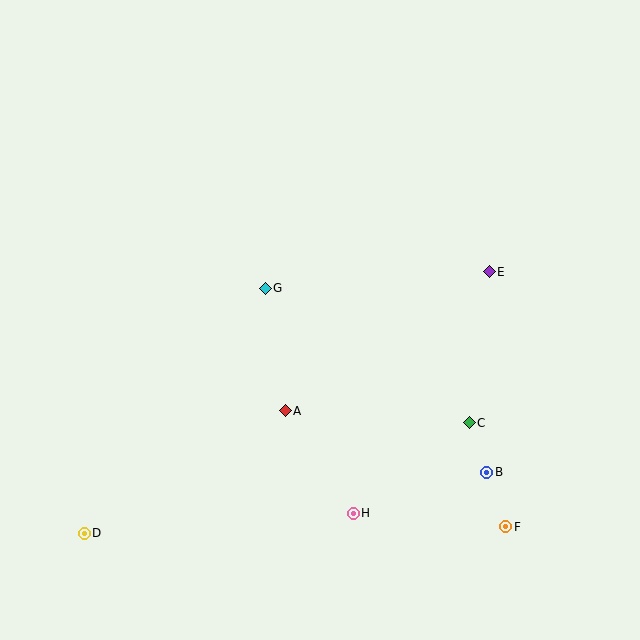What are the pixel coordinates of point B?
Point B is at (487, 472).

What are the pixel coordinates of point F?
Point F is at (506, 527).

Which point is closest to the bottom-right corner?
Point F is closest to the bottom-right corner.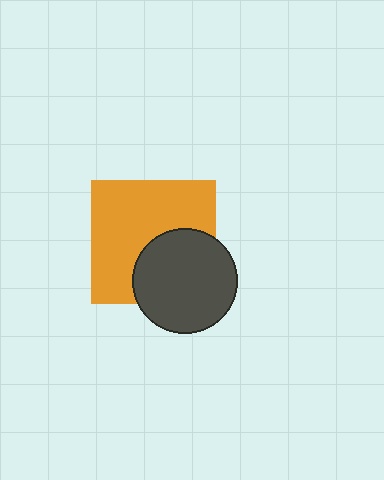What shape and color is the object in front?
The object in front is a dark gray circle.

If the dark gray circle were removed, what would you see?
You would see the complete orange square.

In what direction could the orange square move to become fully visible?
The orange square could move toward the upper-left. That would shift it out from behind the dark gray circle entirely.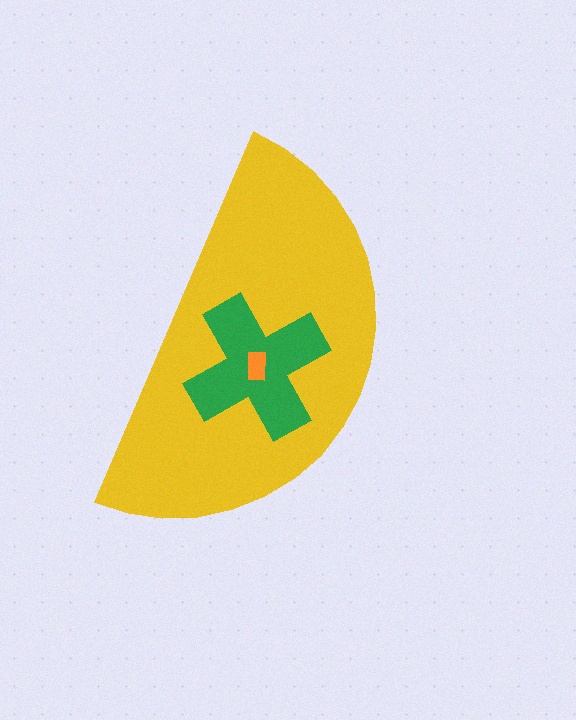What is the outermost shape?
The yellow semicircle.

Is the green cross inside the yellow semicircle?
Yes.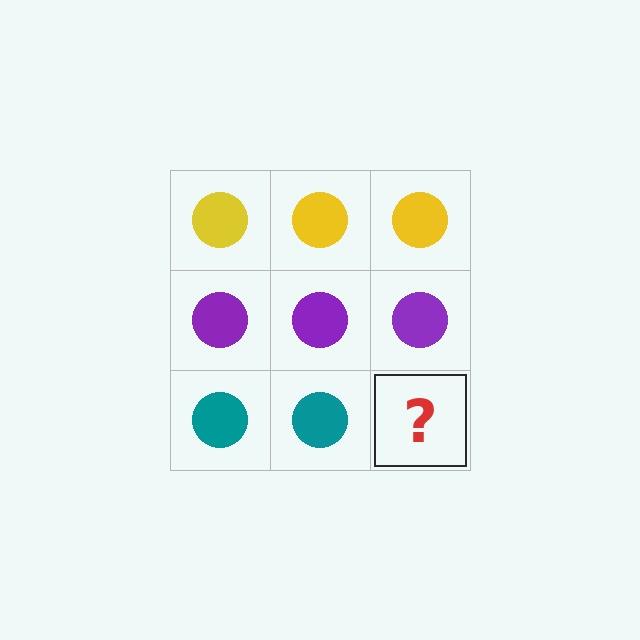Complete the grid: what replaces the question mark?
The question mark should be replaced with a teal circle.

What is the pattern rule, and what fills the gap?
The rule is that each row has a consistent color. The gap should be filled with a teal circle.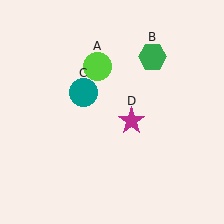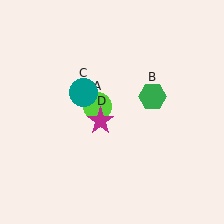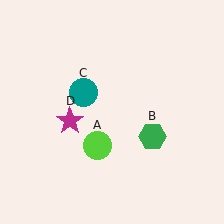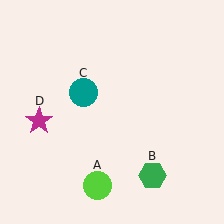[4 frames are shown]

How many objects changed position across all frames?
3 objects changed position: lime circle (object A), green hexagon (object B), magenta star (object D).